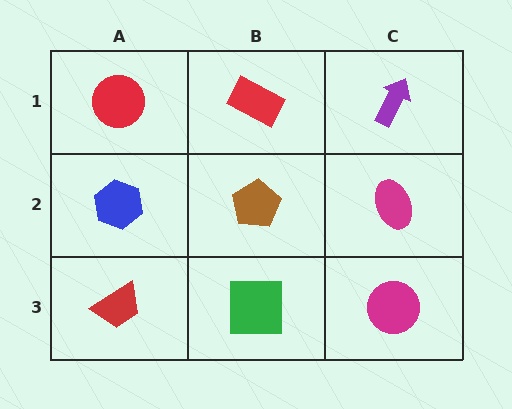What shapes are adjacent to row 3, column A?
A blue hexagon (row 2, column A), a green square (row 3, column B).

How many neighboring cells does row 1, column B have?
3.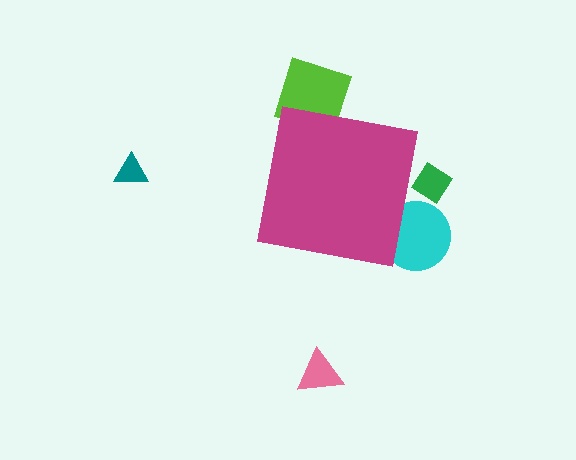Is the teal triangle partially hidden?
No, the teal triangle is fully visible.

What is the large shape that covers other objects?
A magenta square.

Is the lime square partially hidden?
Yes, the lime square is partially hidden behind the magenta square.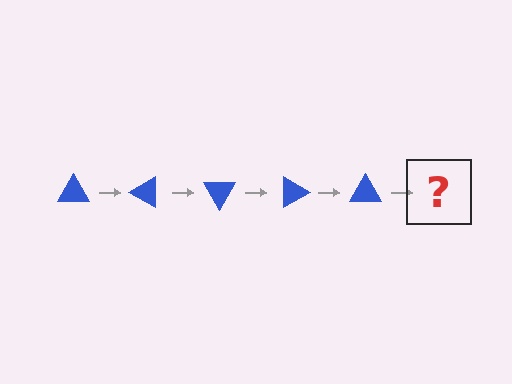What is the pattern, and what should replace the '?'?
The pattern is that the triangle rotates 30 degrees each step. The '?' should be a blue triangle rotated 150 degrees.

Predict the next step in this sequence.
The next step is a blue triangle rotated 150 degrees.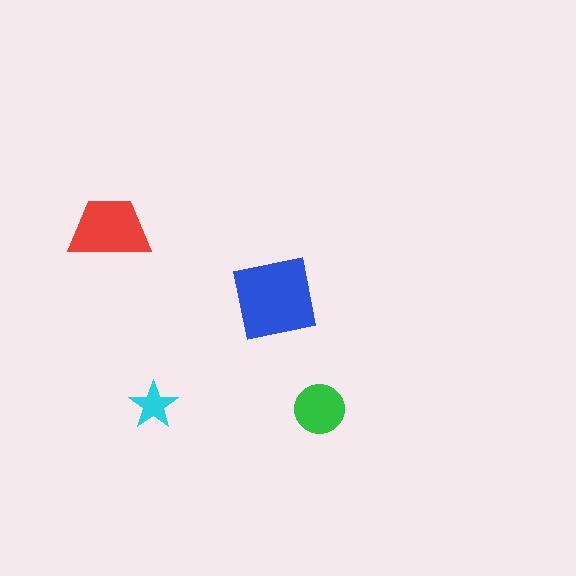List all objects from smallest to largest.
The cyan star, the green circle, the red trapezoid, the blue square.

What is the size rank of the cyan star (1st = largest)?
4th.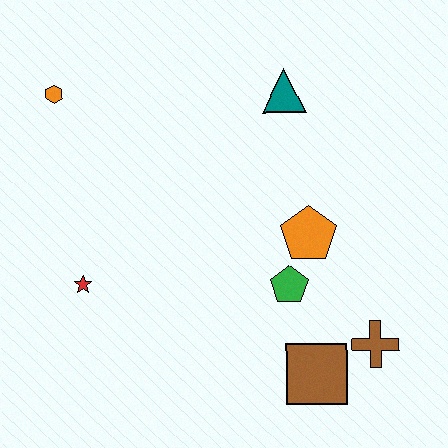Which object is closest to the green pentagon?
The orange pentagon is closest to the green pentagon.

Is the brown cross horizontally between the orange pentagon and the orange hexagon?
No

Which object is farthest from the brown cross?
The orange hexagon is farthest from the brown cross.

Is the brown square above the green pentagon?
No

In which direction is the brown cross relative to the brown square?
The brown cross is to the right of the brown square.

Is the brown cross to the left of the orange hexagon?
No